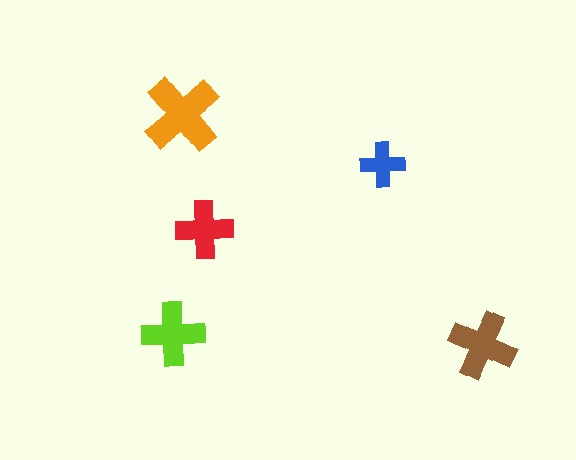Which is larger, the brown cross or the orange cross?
The orange one.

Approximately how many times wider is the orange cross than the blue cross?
About 1.5 times wider.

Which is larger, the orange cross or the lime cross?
The orange one.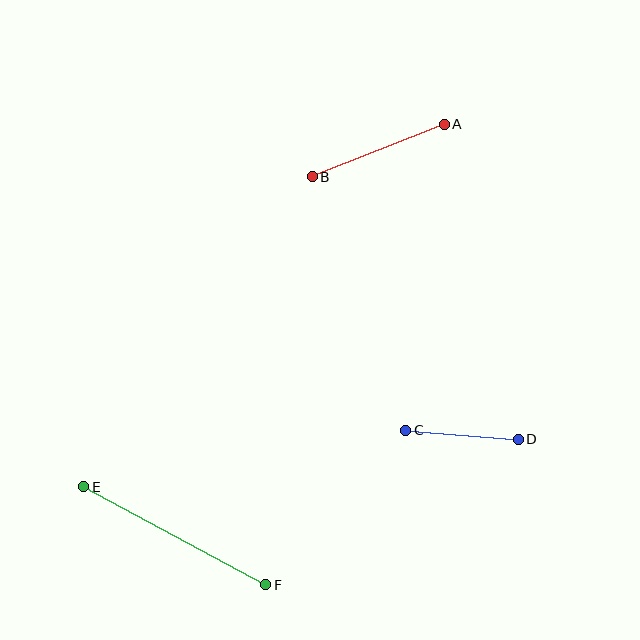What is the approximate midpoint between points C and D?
The midpoint is at approximately (462, 435) pixels.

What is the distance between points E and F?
The distance is approximately 207 pixels.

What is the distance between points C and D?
The distance is approximately 113 pixels.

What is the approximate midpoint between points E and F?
The midpoint is at approximately (175, 536) pixels.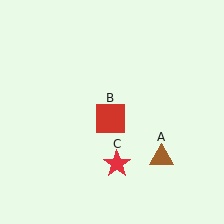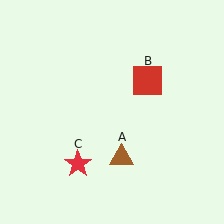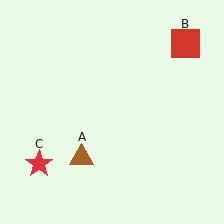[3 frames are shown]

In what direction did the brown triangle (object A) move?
The brown triangle (object A) moved left.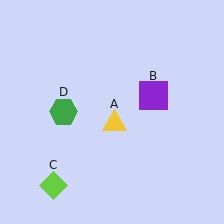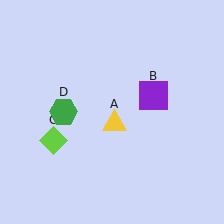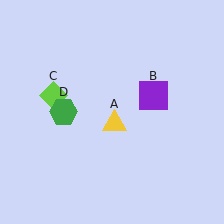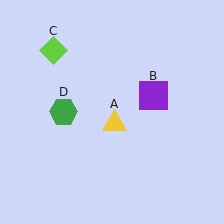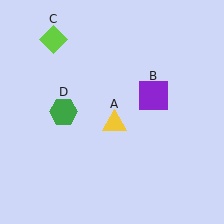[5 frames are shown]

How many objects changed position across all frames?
1 object changed position: lime diamond (object C).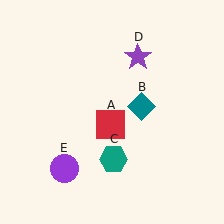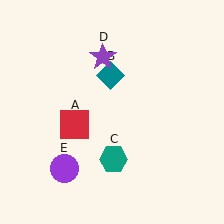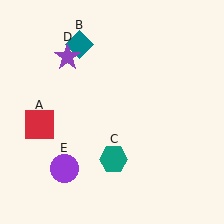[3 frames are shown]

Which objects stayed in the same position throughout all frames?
Teal hexagon (object C) and purple circle (object E) remained stationary.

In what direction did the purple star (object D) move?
The purple star (object D) moved left.